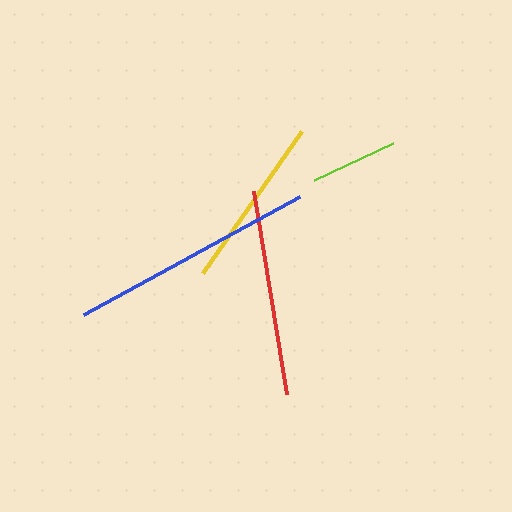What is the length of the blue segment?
The blue segment is approximately 246 pixels long.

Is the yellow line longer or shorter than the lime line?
The yellow line is longer than the lime line.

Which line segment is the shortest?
The lime line is the shortest at approximately 88 pixels.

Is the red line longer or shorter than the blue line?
The blue line is longer than the red line.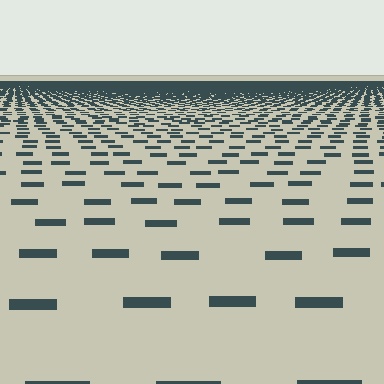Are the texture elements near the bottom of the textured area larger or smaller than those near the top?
Larger. Near the bottom, elements are closer to the viewer and appear at a bigger on-screen size.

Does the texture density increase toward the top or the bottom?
Density increases toward the top.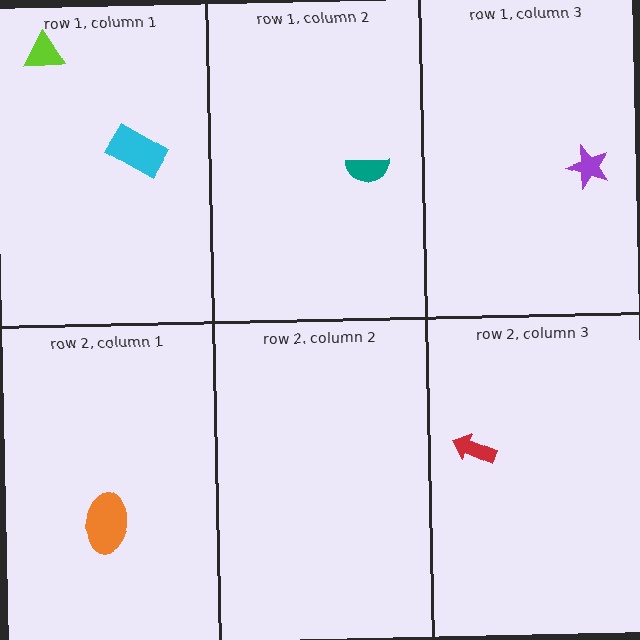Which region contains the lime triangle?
The row 1, column 1 region.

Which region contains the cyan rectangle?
The row 1, column 1 region.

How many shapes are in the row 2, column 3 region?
1.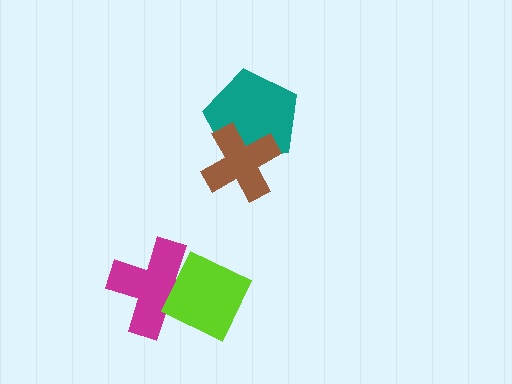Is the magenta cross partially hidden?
Yes, it is partially covered by another shape.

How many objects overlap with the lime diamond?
1 object overlaps with the lime diamond.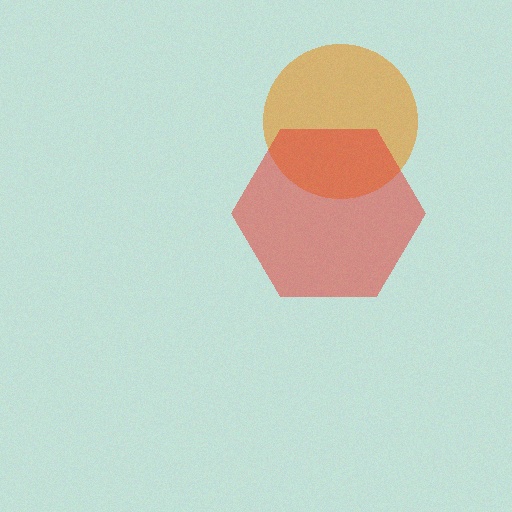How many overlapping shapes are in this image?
There are 2 overlapping shapes in the image.